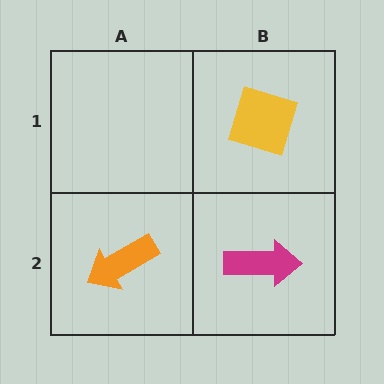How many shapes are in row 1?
1 shape.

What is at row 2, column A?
An orange arrow.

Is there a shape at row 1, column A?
No, that cell is empty.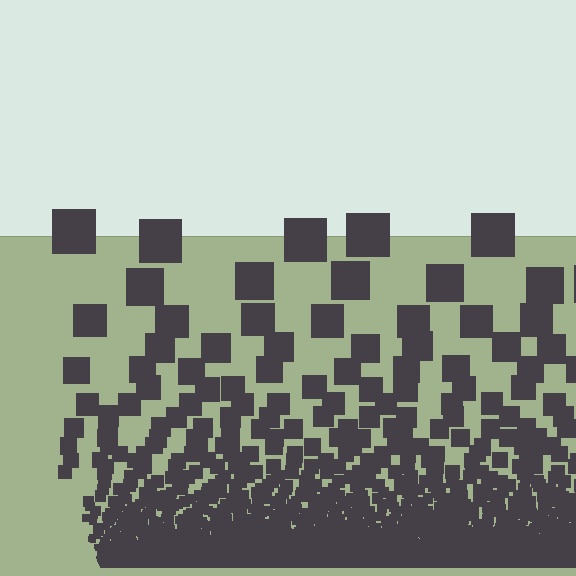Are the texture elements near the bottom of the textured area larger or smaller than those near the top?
Smaller. The gradient is inverted — elements near the bottom are smaller and denser.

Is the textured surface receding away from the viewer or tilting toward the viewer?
The surface appears to tilt toward the viewer. Texture elements get larger and sparser toward the top.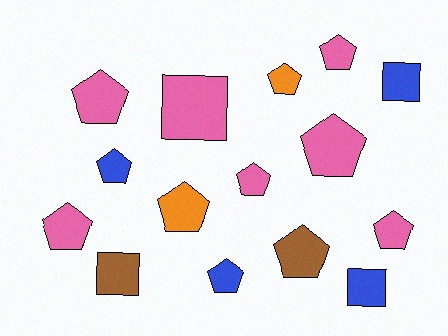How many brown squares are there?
There is 1 brown square.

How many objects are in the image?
There are 15 objects.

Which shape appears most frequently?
Pentagon, with 11 objects.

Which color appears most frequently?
Pink, with 7 objects.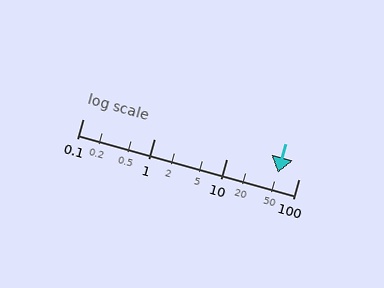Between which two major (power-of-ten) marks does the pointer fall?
The pointer is between 10 and 100.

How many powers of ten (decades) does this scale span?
The scale spans 3 decades, from 0.1 to 100.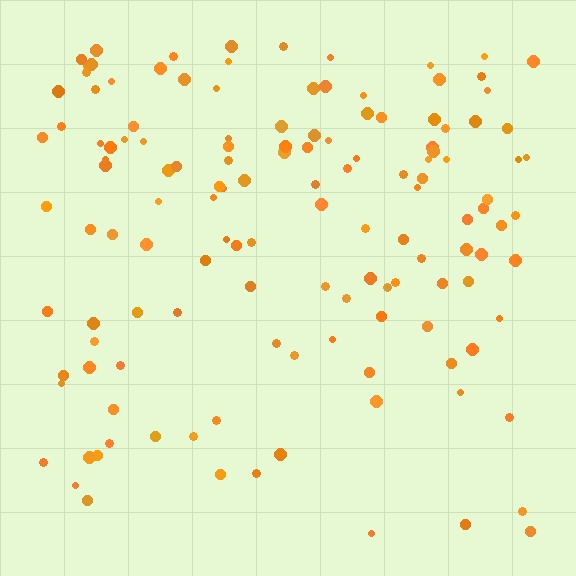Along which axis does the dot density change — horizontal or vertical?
Vertical.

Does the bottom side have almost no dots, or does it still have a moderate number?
Still a moderate number, just noticeably fewer than the top.